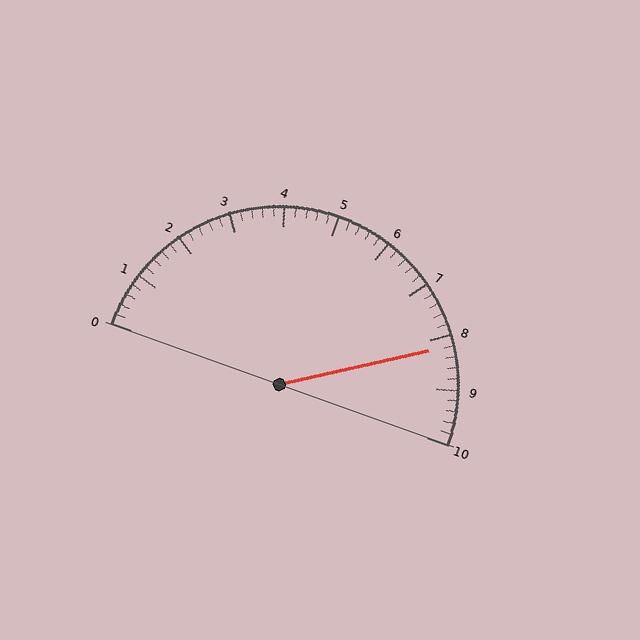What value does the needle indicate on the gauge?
The needle indicates approximately 8.2.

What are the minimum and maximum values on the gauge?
The gauge ranges from 0 to 10.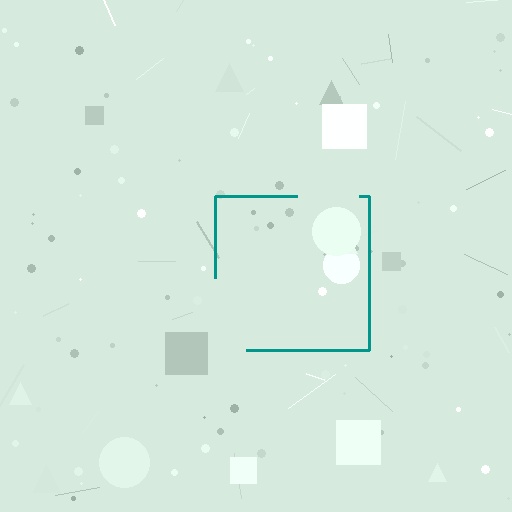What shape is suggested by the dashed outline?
The dashed outline suggests a square.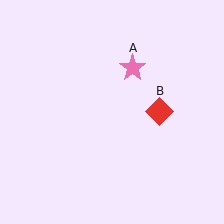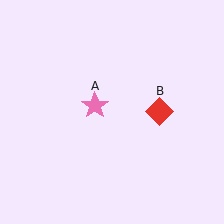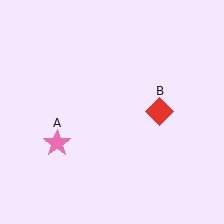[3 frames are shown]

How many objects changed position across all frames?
1 object changed position: pink star (object A).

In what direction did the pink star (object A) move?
The pink star (object A) moved down and to the left.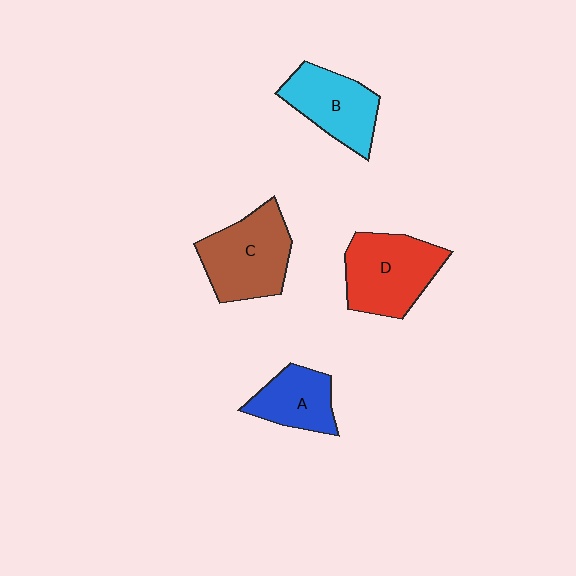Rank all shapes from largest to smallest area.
From largest to smallest: C (brown), D (red), B (cyan), A (blue).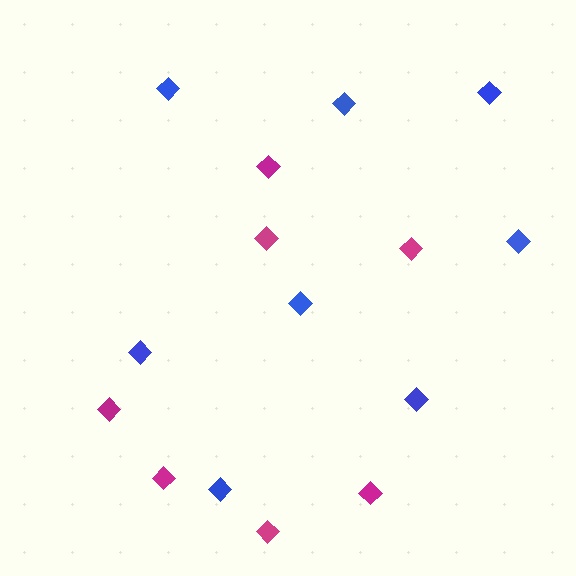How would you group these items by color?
There are 2 groups: one group of blue diamonds (8) and one group of magenta diamonds (7).